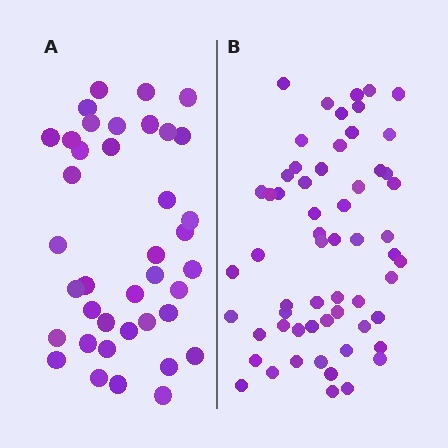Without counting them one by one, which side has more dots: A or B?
Region B (the right region) has more dots.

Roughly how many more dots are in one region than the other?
Region B has approximately 20 more dots than region A.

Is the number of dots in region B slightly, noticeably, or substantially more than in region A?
Region B has substantially more. The ratio is roughly 1.5 to 1.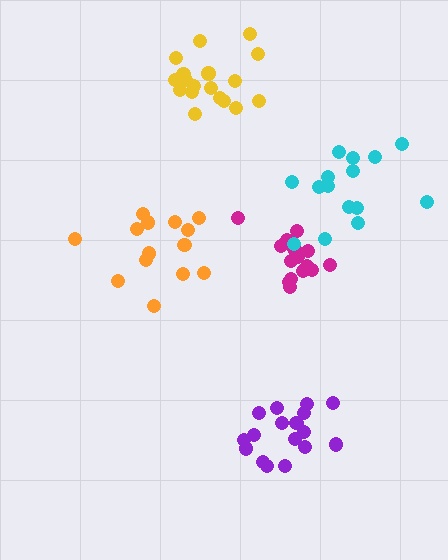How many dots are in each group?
Group 1: 18 dots, Group 2: 17 dots, Group 3: 16 dots, Group 4: 15 dots, Group 5: 15 dots (81 total).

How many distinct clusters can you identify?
There are 5 distinct clusters.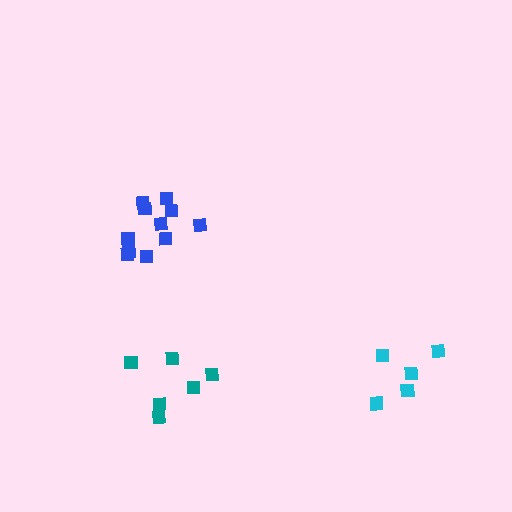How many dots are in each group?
Group 1: 11 dots, Group 2: 5 dots, Group 3: 6 dots (22 total).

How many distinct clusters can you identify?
There are 3 distinct clusters.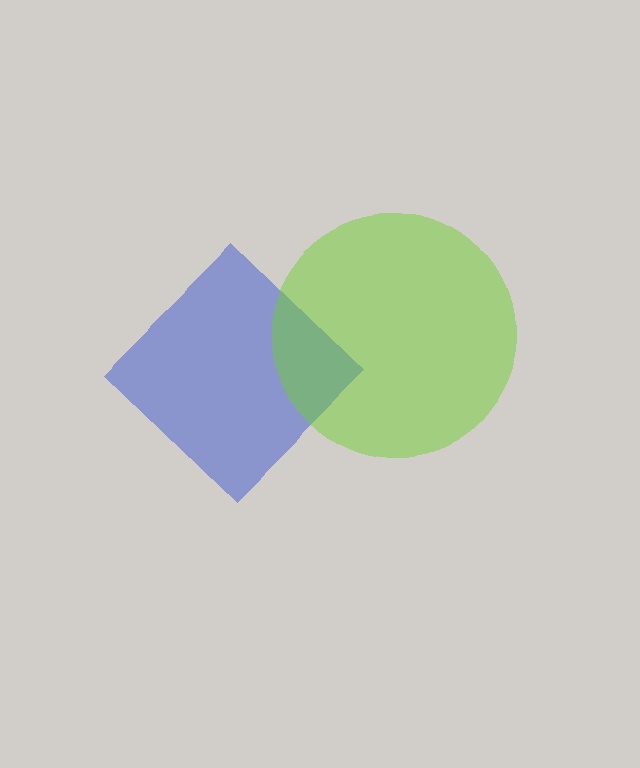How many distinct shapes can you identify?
There are 2 distinct shapes: a blue diamond, a lime circle.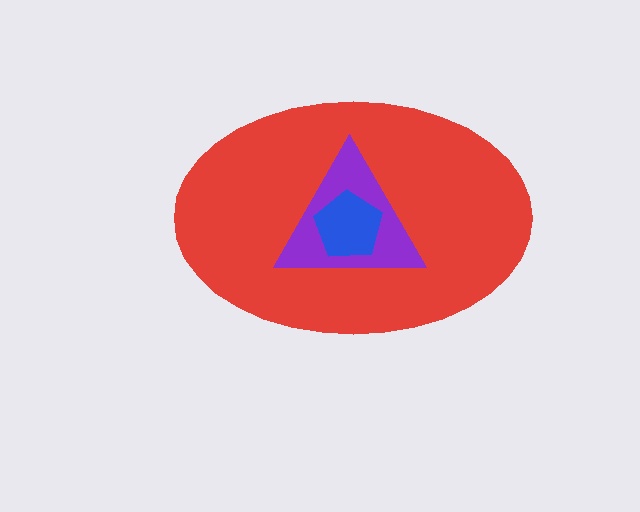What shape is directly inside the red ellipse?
The purple triangle.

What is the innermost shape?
The blue pentagon.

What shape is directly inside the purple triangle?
The blue pentagon.